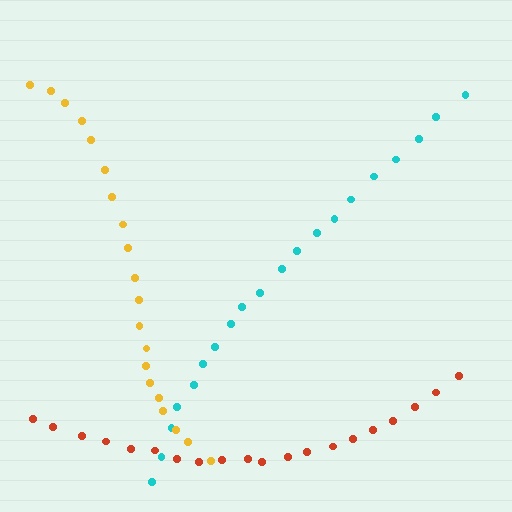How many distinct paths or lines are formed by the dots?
There are 3 distinct paths.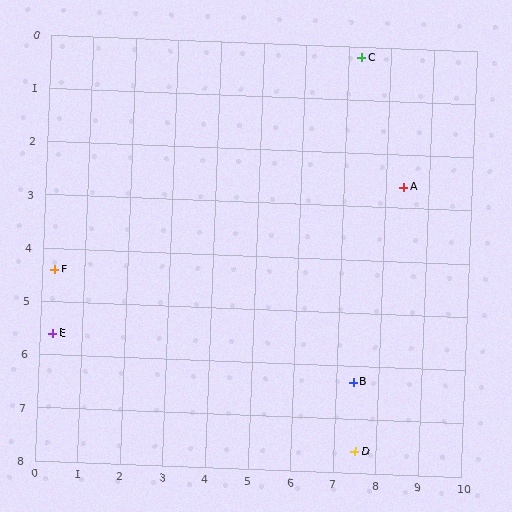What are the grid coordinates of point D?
Point D is at approximately (7.5, 7.6).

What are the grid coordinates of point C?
Point C is at approximately (7.3, 0.2).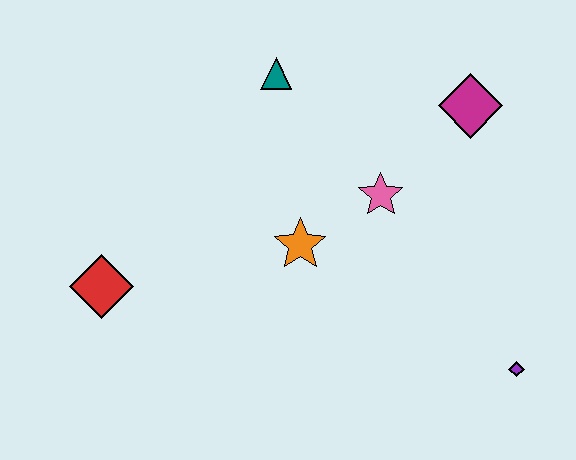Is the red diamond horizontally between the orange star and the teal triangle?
No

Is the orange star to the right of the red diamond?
Yes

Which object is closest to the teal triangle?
The pink star is closest to the teal triangle.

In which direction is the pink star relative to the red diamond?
The pink star is to the right of the red diamond.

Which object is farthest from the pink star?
The red diamond is farthest from the pink star.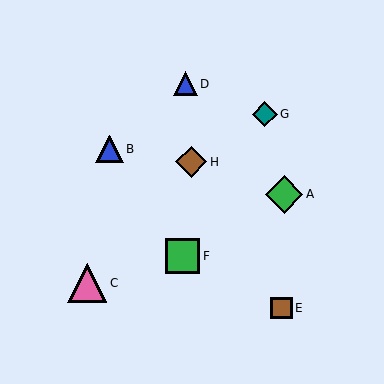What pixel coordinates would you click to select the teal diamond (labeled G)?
Click at (265, 114) to select the teal diamond G.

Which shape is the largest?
The pink triangle (labeled C) is the largest.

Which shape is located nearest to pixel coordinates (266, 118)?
The teal diamond (labeled G) at (265, 114) is nearest to that location.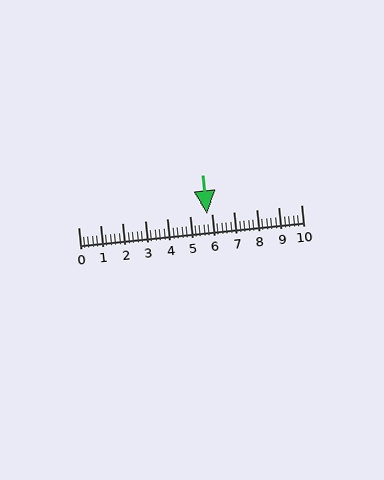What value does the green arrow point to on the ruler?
The green arrow points to approximately 5.8.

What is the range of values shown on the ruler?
The ruler shows values from 0 to 10.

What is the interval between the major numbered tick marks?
The major tick marks are spaced 1 units apart.